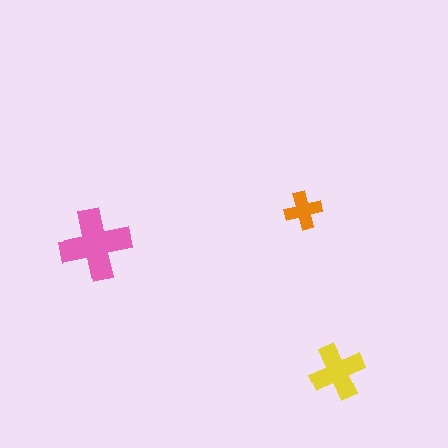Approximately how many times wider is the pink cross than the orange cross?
About 2 times wider.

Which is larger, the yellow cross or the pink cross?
The pink one.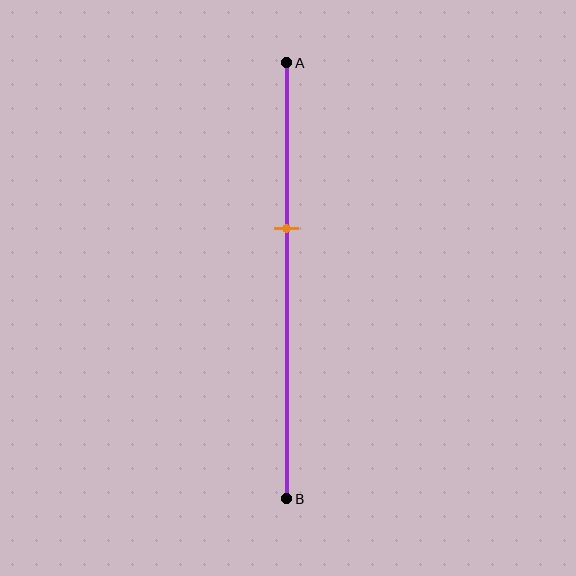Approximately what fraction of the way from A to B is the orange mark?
The orange mark is approximately 40% of the way from A to B.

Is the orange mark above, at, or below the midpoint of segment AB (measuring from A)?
The orange mark is above the midpoint of segment AB.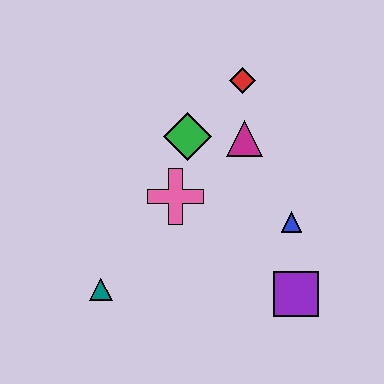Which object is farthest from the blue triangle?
The teal triangle is farthest from the blue triangle.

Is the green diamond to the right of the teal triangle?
Yes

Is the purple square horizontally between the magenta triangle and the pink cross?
No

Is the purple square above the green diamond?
No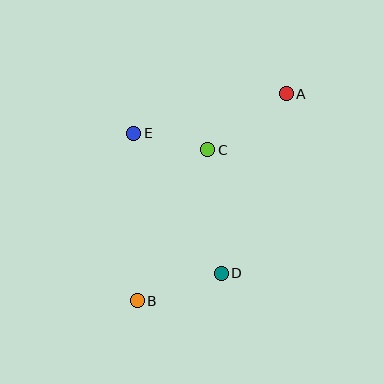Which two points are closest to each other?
Points C and E are closest to each other.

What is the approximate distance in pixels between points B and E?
The distance between B and E is approximately 167 pixels.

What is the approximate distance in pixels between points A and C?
The distance between A and C is approximately 96 pixels.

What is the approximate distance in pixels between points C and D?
The distance between C and D is approximately 124 pixels.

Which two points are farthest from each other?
Points A and B are farthest from each other.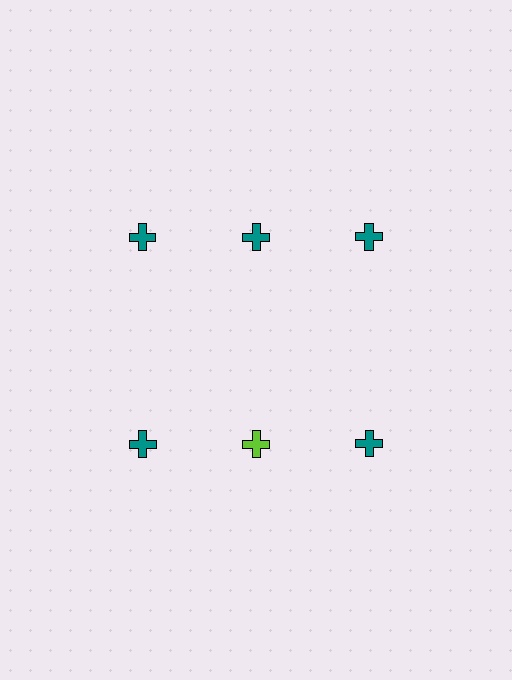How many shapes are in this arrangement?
There are 6 shapes arranged in a grid pattern.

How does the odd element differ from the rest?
It has a different color: lime instead of teal.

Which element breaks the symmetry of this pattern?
The lime cross in the second row, second from left column breaks the symmetry. All other shapes are teal crosses.